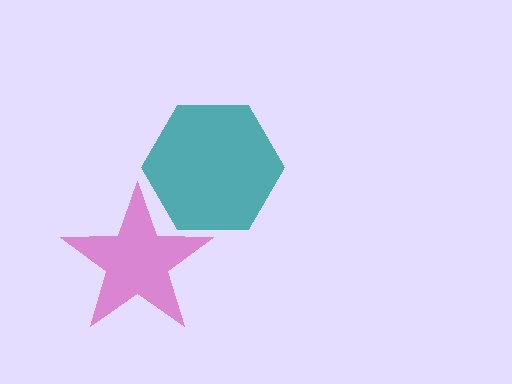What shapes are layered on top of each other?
The layered shapes are: a magenta star, a teal hexagon.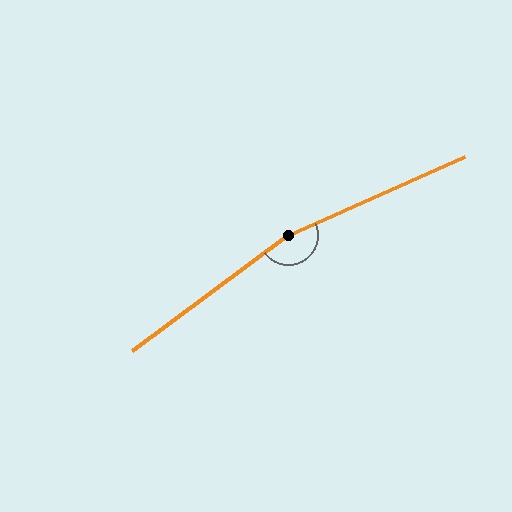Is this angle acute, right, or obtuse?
It is obtuse.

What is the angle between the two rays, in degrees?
Approximately 168 degrees.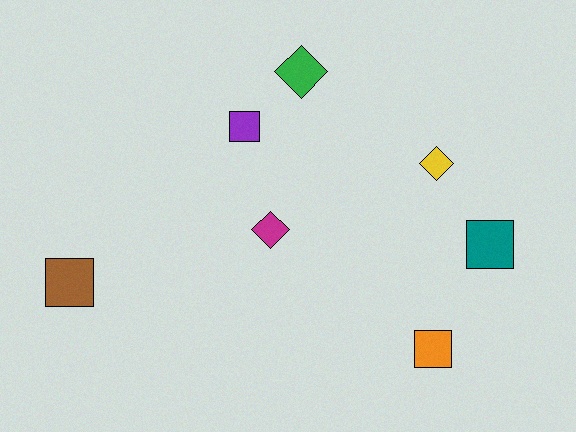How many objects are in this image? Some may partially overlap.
There are 7 objects.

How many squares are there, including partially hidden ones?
There are 4 squares.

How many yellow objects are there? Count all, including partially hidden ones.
There is 1 yellow object.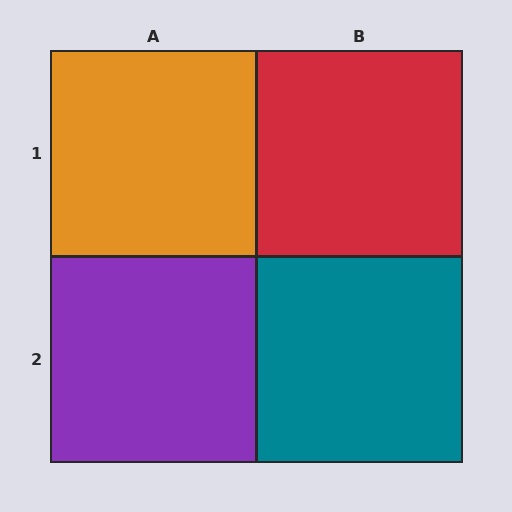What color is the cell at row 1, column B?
Red.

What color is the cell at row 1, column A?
Orange.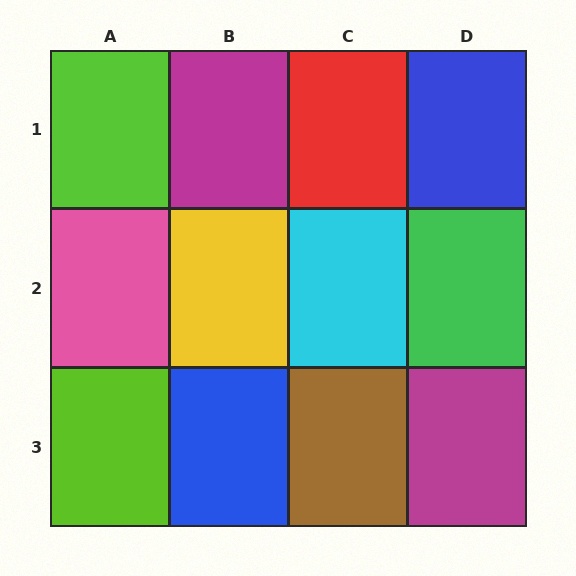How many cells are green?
1 cell is green.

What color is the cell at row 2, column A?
Pink.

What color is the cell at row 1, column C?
Red.